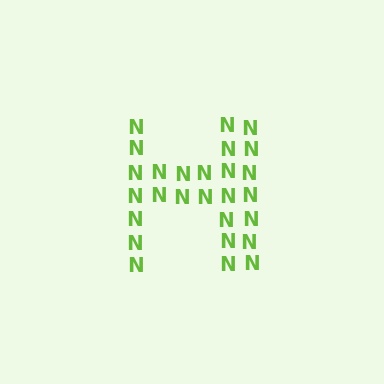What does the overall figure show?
The overall figure shows the letter H.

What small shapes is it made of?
It is made of small letter N's.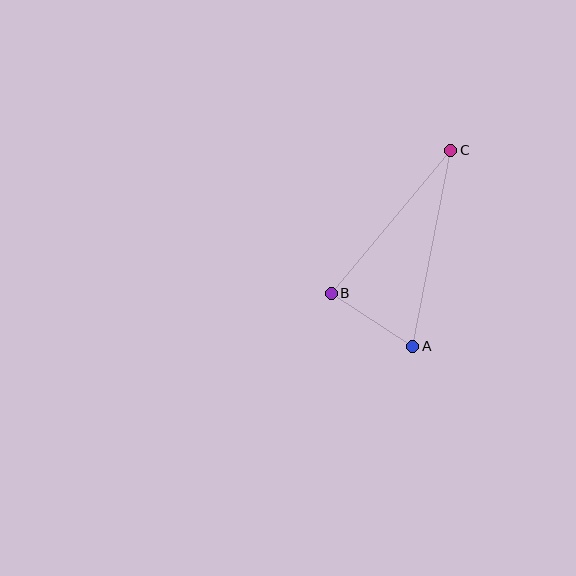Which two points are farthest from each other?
Points A and C are farthest from each other.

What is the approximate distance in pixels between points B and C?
The distance between B and C is approximately 186 pixels.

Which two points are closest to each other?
Points A and B are closest to each other.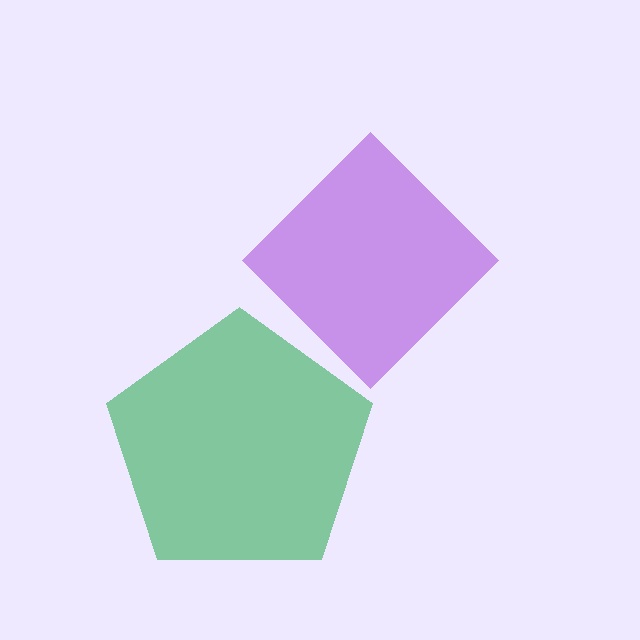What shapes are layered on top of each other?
The layered shapes are: a green pentagon, a purple diamond.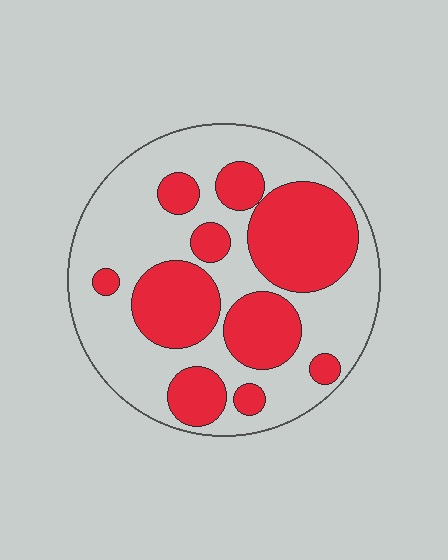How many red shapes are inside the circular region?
10.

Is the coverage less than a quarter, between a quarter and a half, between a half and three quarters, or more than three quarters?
Between a quarter and a half.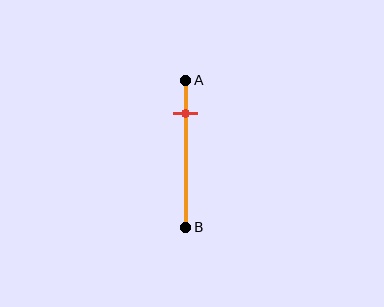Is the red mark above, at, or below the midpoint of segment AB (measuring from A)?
The red mark is above the midpoint of segment AB.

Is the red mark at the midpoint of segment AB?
No, the mark is at about 25% from A, not at the 50% midpoint.